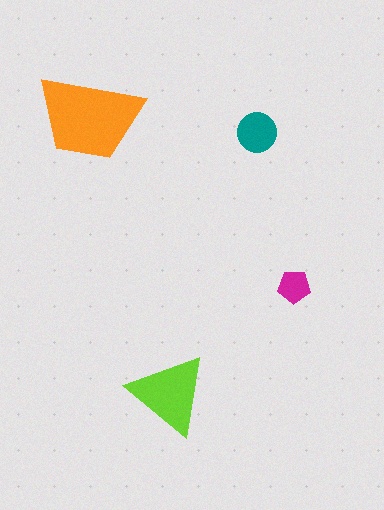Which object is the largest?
The orange trapezoid.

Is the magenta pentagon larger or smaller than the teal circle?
Smaller.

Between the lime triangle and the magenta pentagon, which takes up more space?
The lime triangle.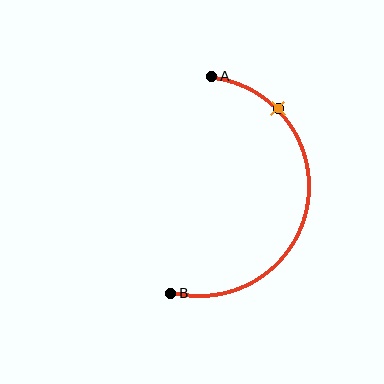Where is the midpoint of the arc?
The arc midpoint is the point on the curve farthest from the straight line joining A and B. It sits to the right of that line.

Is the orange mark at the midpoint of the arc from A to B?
No. The orange mark lies on the arc but is closer to endpoint A. The arc midpoint would be at the point on the curve equidistant along the arc from both A and B.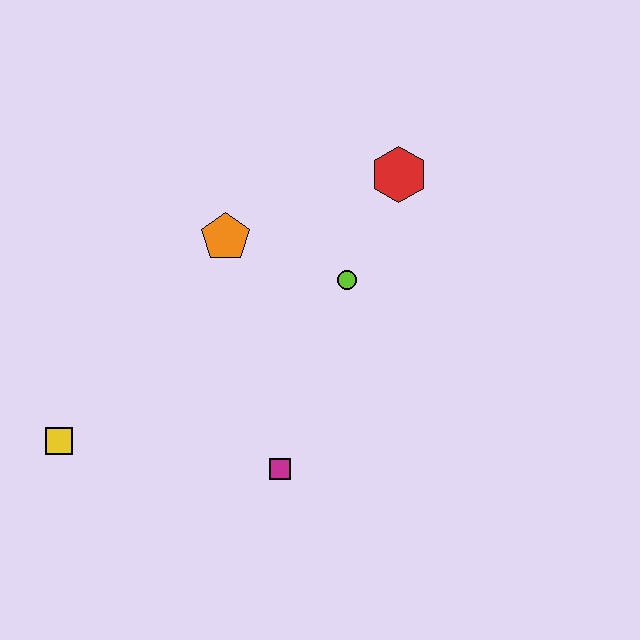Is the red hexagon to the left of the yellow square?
No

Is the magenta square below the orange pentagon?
Yes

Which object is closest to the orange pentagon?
The lime circle is closest to the orange pentagon.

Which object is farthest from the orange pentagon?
The yellow square is farthest from the orange pentagon.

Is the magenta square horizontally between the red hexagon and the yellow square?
Yes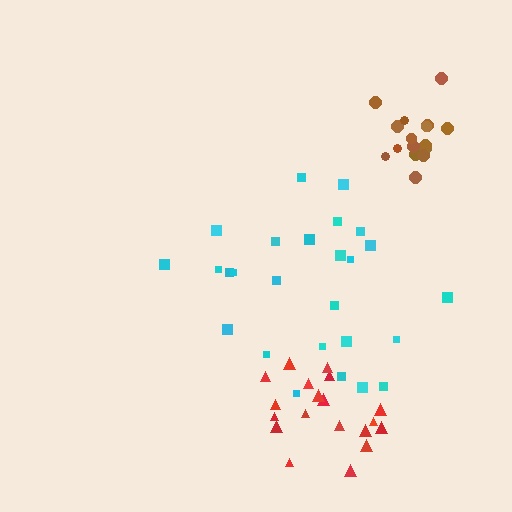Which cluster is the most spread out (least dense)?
Cyan.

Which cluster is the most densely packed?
Brown.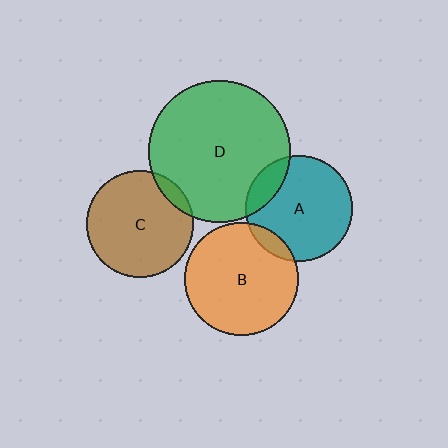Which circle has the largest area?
Circle D (green).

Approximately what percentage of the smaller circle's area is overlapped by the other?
Approximately 15%.